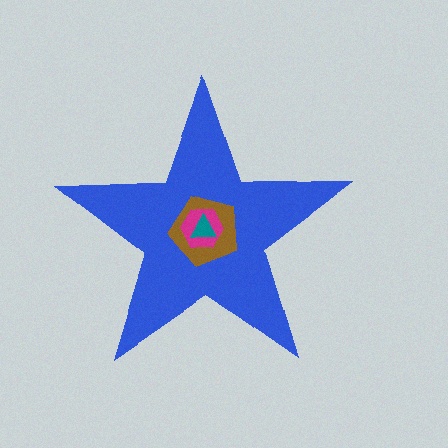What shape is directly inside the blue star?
The brown pentagon.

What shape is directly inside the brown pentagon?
The magenta hexagon.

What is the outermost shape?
The blue star.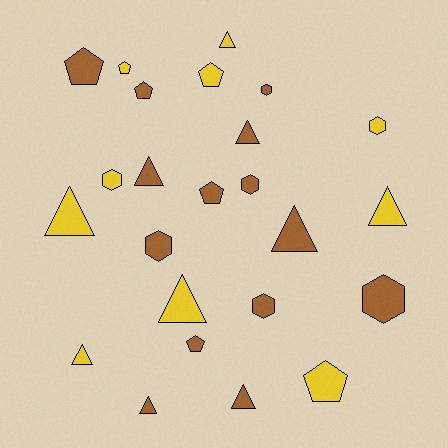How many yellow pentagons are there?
There are 3 yellow pentagons.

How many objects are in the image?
There are 24 objects.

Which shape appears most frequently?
Triangle, with 10 objects.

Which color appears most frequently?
Brown, with 14 objects.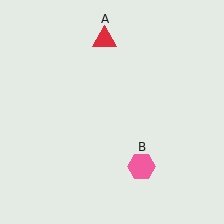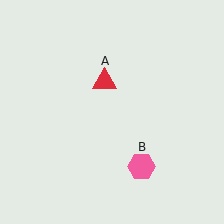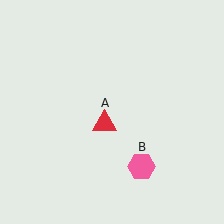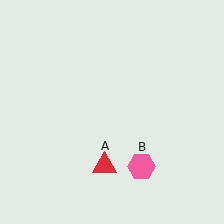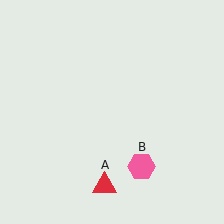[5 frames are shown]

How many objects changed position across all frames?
1 object changed position: red triangle (object A).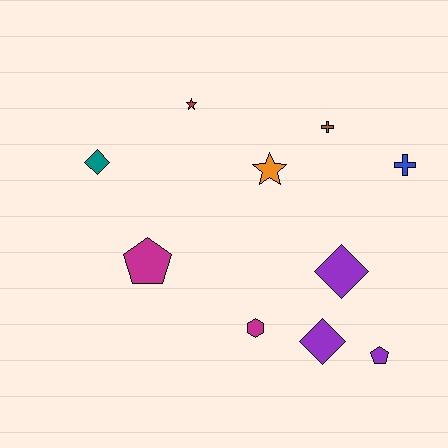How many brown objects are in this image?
There is 1 brown object.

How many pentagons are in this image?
There are 2 pentagons.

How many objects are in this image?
There are 10 objects.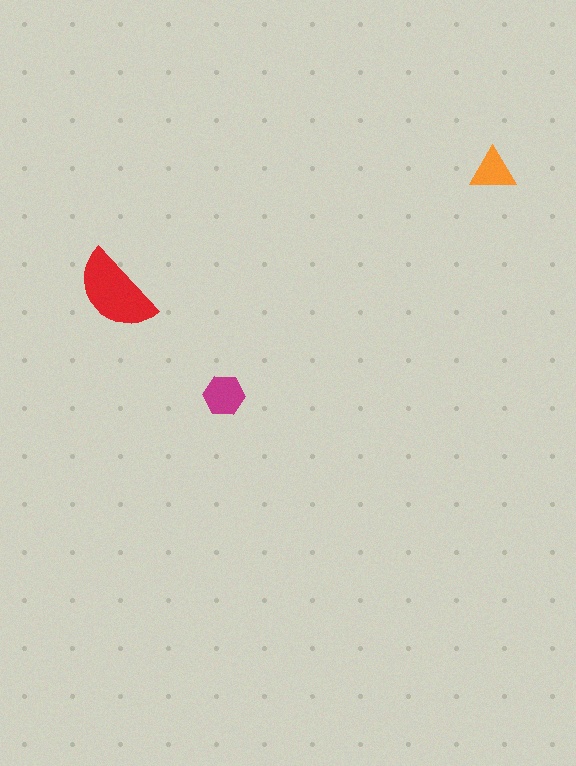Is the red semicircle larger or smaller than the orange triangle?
Larger.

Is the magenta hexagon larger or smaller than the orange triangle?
Larger.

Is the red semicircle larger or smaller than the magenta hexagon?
Larger.